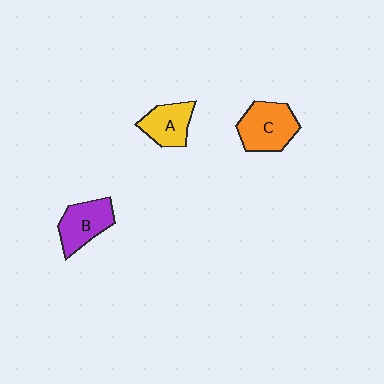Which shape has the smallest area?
Shape A (yellow).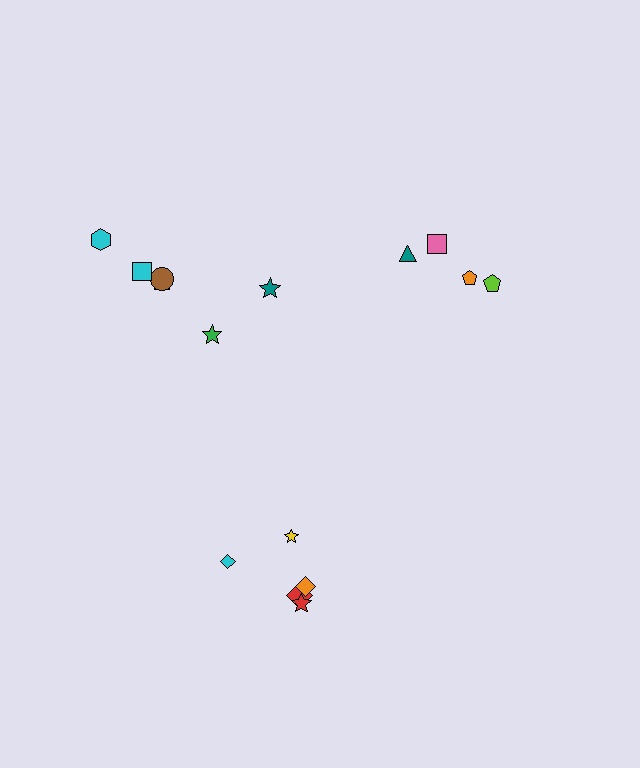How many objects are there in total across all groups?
There are 15 objects.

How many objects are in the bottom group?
There are 5 objects.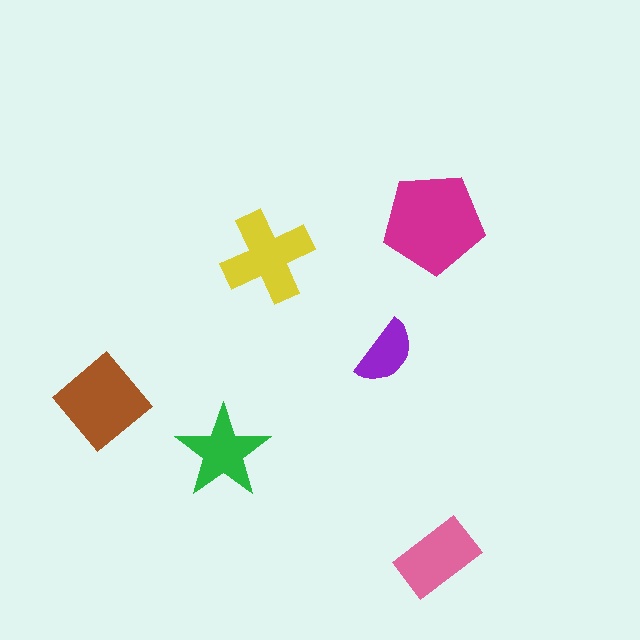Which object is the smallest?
The purple semicircle.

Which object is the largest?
The magenta pentagon.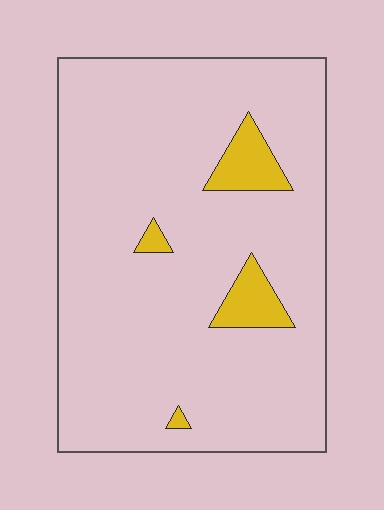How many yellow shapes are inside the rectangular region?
4.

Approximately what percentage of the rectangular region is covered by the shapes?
Approximately 10%.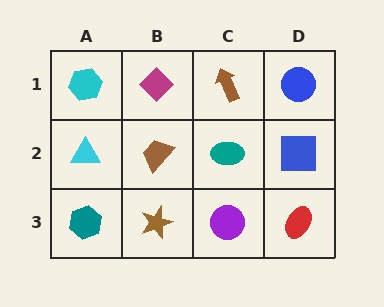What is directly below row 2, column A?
A teal hexagon.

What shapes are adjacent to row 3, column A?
A cyan triangle (row 2, column A), a brown star (row 3, column B).